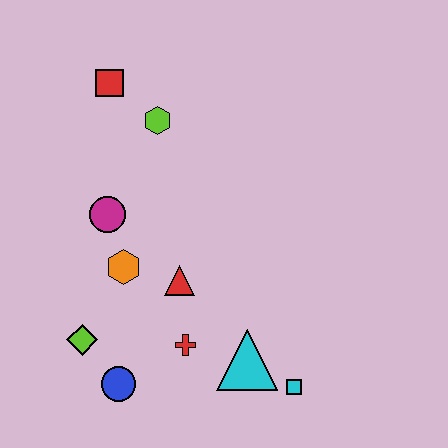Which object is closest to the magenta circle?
The orange hexagon is closest to the magenta circle.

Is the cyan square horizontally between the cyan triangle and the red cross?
No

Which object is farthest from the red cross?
The red square is farthest from the red cross.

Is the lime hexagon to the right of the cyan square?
No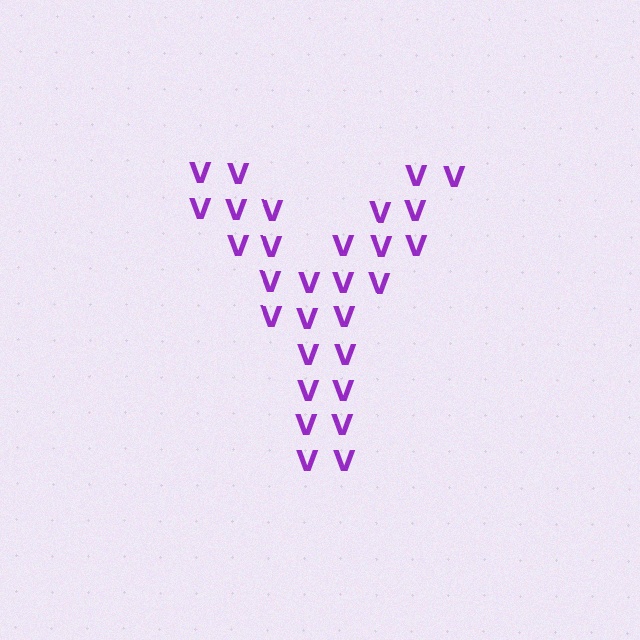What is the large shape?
The large shape is the letter Y.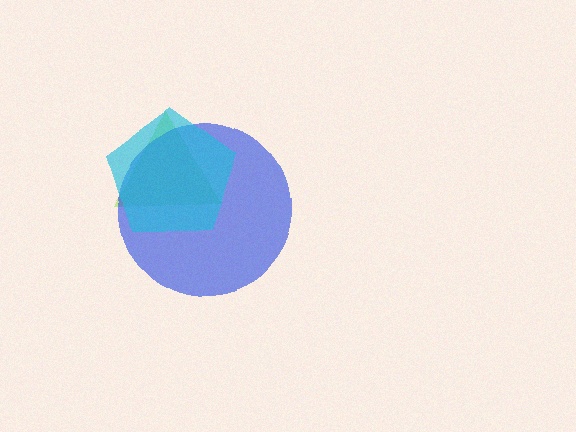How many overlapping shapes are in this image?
There are 3 overlapping shapes in the image.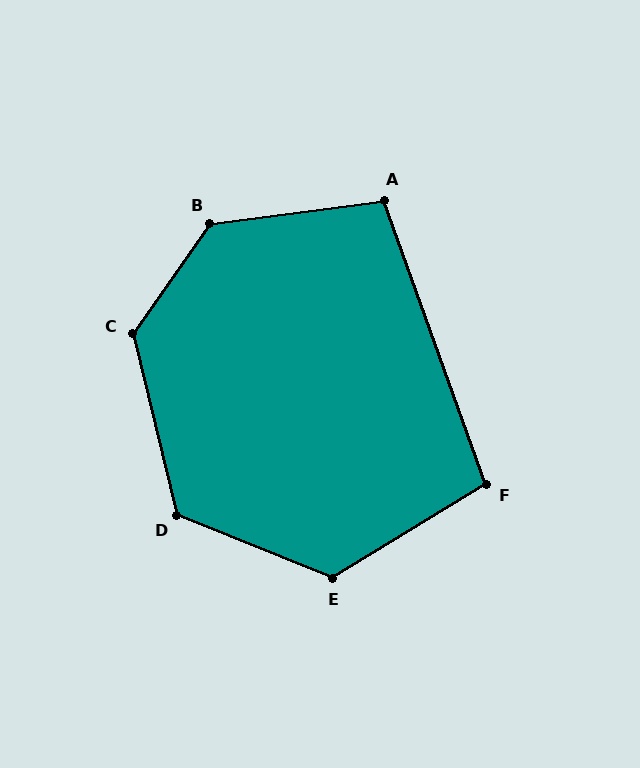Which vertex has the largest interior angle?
B, at approximately 133 degrees.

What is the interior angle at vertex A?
Approximately 102 degrees (obtuse).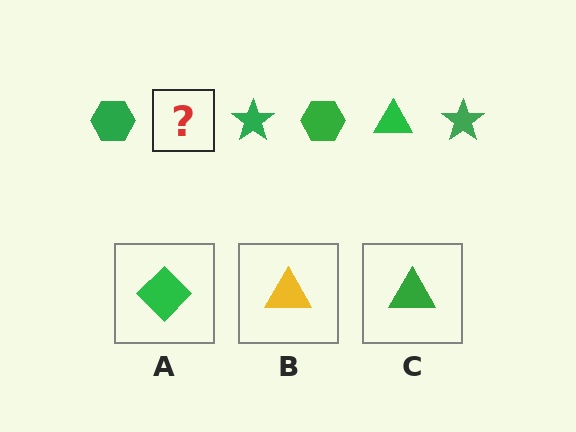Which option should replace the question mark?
Option C.